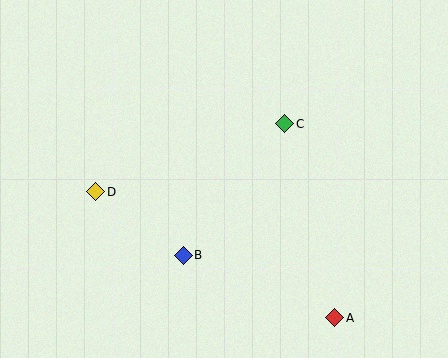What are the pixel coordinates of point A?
Point A is at (335, 318).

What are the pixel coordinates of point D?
Point D is at (96, 192).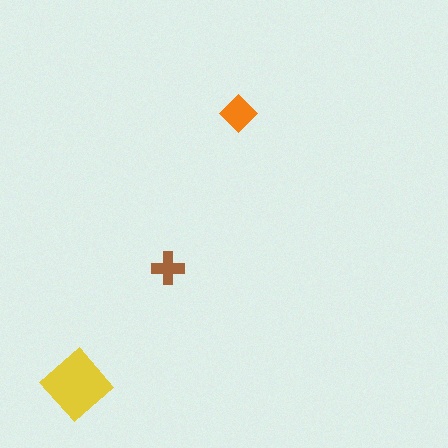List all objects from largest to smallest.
The yellow diamond, the orange diamond, the brown cross.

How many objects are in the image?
There are 3 objects in the image.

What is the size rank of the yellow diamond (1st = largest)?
1st.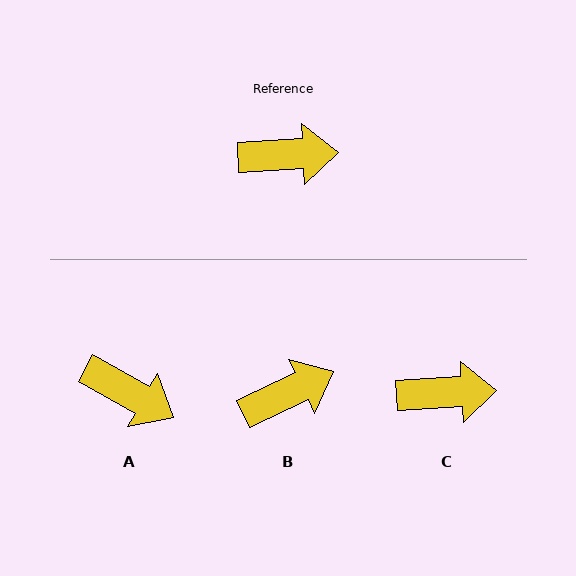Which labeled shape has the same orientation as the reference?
C.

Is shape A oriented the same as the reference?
No, it is off by about 32 degrees.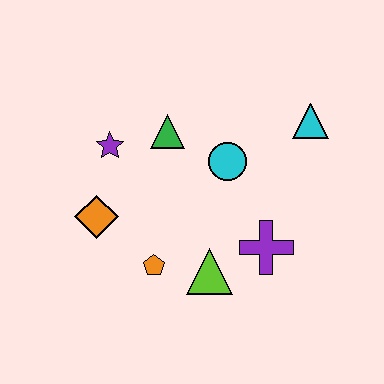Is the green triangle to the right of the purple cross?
No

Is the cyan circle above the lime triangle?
Yes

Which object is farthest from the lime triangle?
The cyan triangle is farthest from the lime triangle.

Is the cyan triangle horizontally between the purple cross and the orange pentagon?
No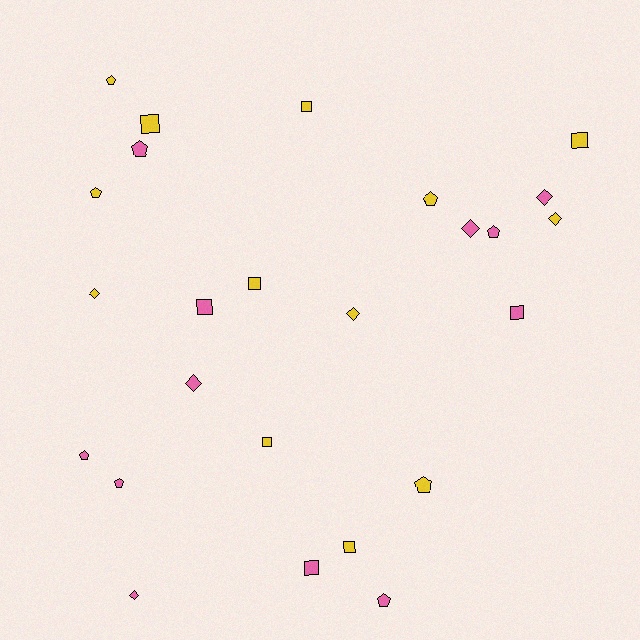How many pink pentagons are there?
There are 5 pink pentagons.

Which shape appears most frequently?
Pentagon, with 9 objects.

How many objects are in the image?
There are 25 objects.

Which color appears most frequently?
Yellow, with 13 objects.